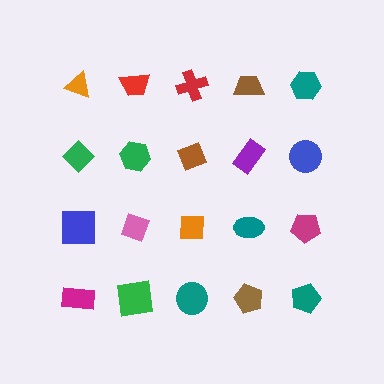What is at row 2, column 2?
A green hexagon.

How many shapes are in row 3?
5 shapes.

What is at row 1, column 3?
A red cross.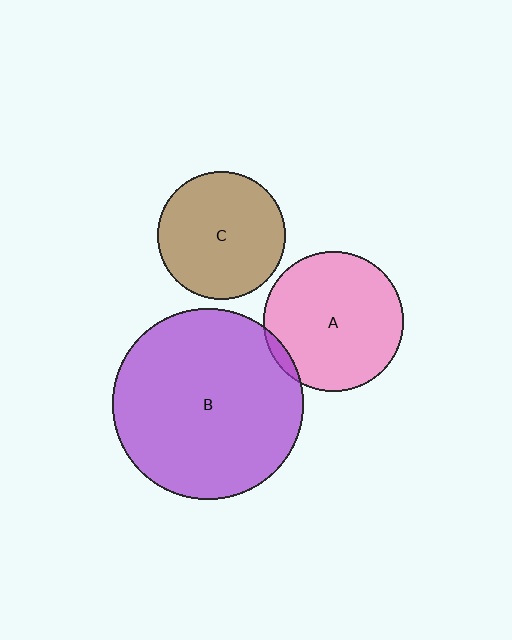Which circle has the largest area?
Circle B (purple).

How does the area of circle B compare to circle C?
Approximately 2.2 times.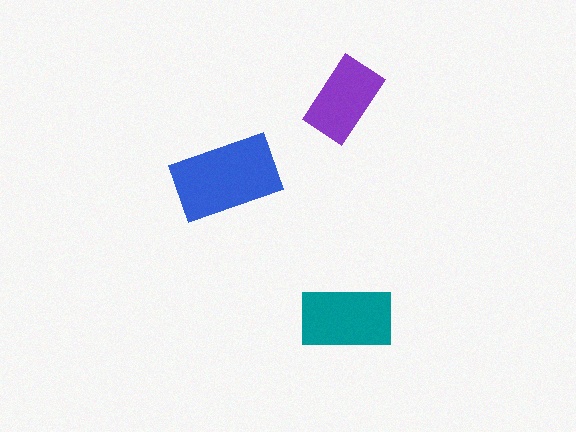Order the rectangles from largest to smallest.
the blue one, the teal one, the purple one.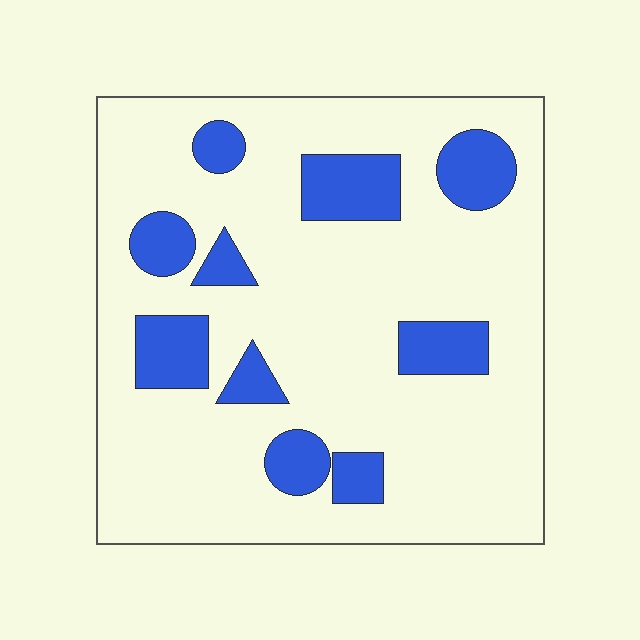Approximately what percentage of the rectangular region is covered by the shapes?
Approximately 20%.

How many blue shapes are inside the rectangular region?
10.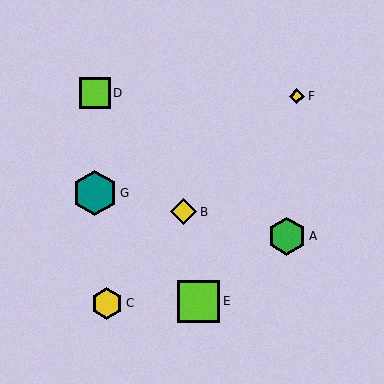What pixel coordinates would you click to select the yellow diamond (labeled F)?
Click at (297, 96) to select the yellow diamond F.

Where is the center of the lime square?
The center of the lime square is at (199, 301).